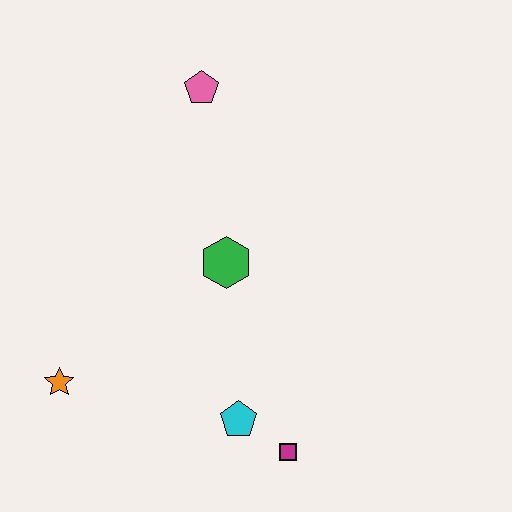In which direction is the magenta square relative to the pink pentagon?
The magenta square is below the pink pentagon.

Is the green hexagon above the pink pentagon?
No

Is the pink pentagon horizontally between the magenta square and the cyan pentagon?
No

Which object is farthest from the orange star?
The pink pentagon is farthest from the orange star.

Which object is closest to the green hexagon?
The cyan pentagon is closest to the green hexagon.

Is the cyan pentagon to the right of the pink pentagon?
Yes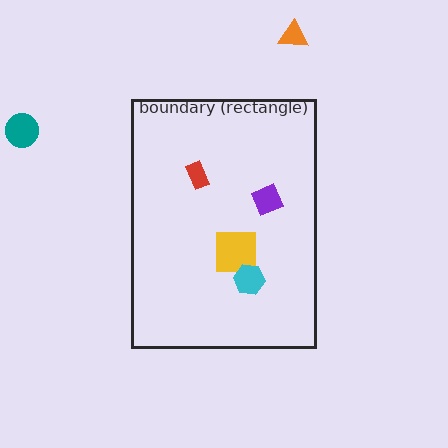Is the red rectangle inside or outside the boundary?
Inside.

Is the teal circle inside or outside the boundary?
Outside.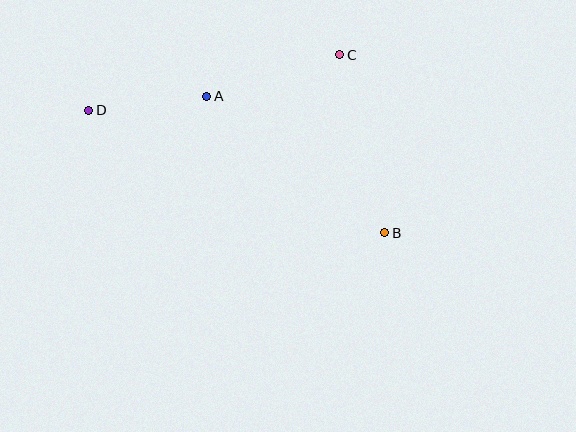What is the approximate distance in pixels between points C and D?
The distance between C and D is approximately 257 pixels.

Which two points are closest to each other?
Points A and D are closest to each other.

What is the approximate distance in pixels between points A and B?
The distance between A and B is approximately 225 pixels.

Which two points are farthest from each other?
Points B and D are farthest from each other.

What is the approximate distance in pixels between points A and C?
The distance between A and C is approximately 140 pixels.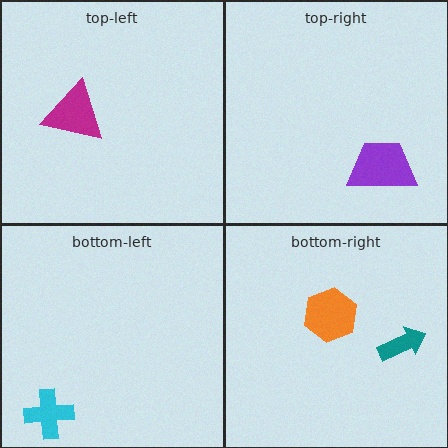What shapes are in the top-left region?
The magenta triangle.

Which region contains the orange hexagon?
The bottom-right region.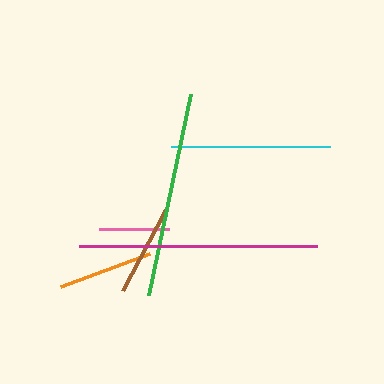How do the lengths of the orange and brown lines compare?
The orange and brown lines are approximately the same length.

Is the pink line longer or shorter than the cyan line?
The cyan line is longer than the pink line.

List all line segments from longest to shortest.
From longest to shortest: magenta, green, cyan, orange, brown, pink.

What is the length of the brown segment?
The brown segment is approximately 92 pixels long.